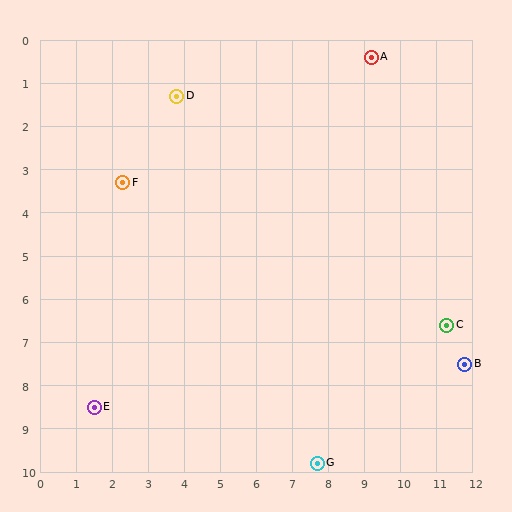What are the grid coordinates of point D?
Point D is at approximately (3.8, 1.3).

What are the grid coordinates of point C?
Point C is at approximately (11.3, 6.6).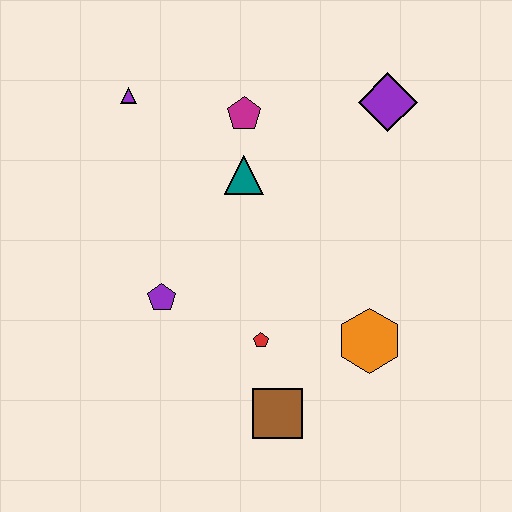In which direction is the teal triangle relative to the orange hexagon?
The teal triangle is above the orange hexagon.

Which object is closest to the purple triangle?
The magenta pentagon is closest to the purple triangle.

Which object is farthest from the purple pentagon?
The purple diamond is farthest from the purple pentagon.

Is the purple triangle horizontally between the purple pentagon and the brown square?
No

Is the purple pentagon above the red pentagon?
Yes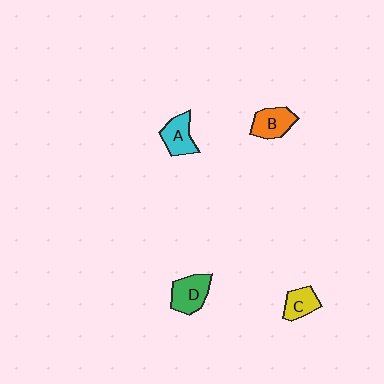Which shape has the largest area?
Shape D (green).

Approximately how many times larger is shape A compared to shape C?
Approximately 1.2 times.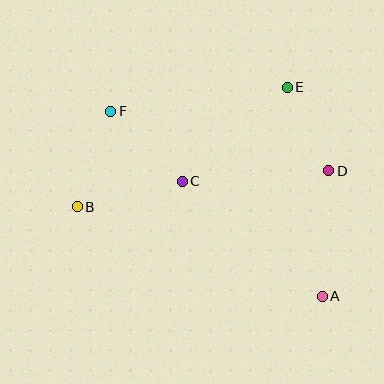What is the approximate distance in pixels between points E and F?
The distance between E and F is approximately 178 pixels.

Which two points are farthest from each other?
Points A and F are farthest from each other.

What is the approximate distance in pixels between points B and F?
The distance between B and F is approximately 101 pixels.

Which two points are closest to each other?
Points D and E are closest to each other.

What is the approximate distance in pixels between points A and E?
The distance between A and E is approximately 212 pixels.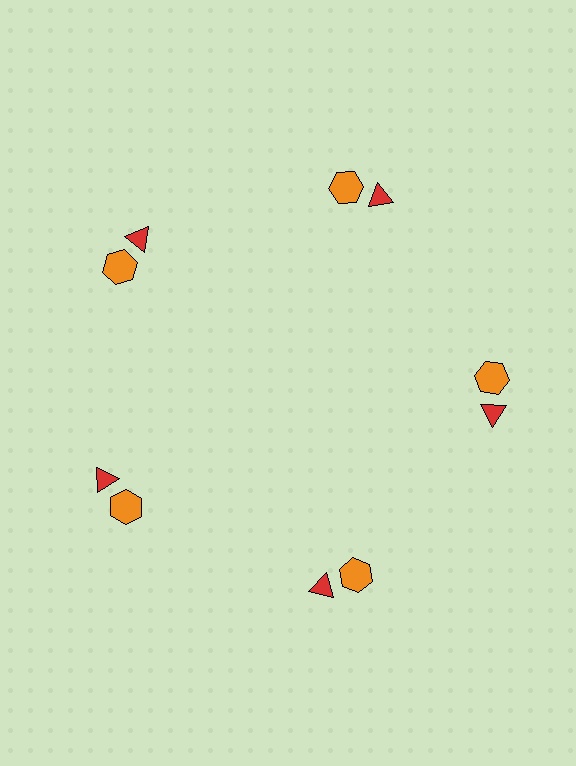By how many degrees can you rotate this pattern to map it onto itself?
The pattern maps onto itself every 72 degrees of rotation.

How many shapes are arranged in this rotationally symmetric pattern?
There are 10 shapes, arranged in 5 groups of 2.